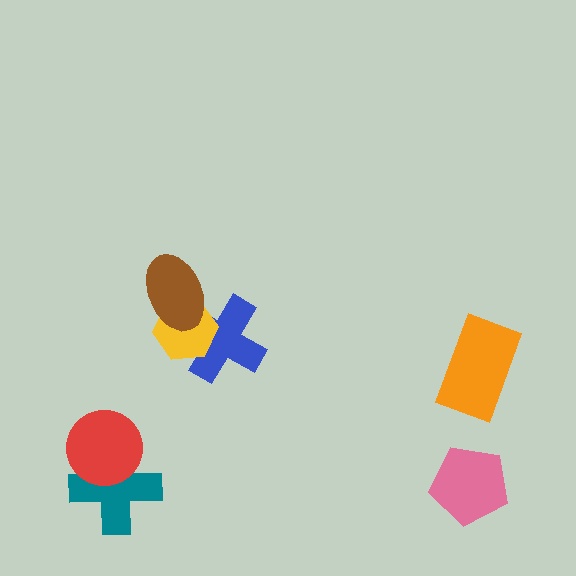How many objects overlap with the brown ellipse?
2 objects overlap with the brown ellipse.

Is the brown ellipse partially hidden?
No, no other shape covers it.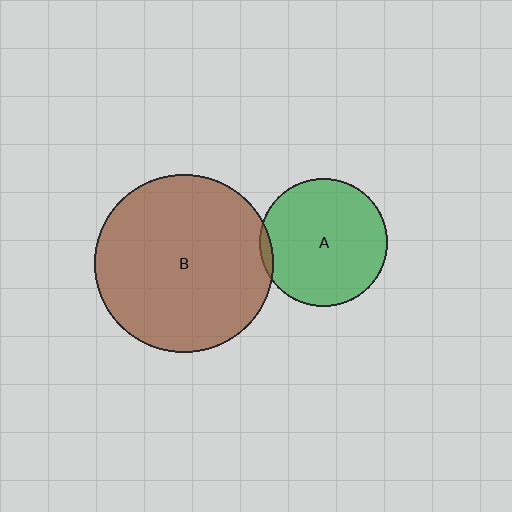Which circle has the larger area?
Circle B (brown).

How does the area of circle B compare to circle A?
Approximately 2.0 times.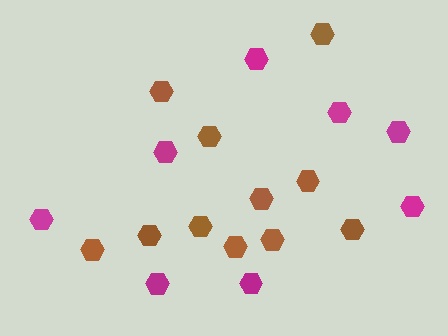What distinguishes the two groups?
There are 2 groups: one group of magenta hexagons (8) and one group of brown hexagons (11).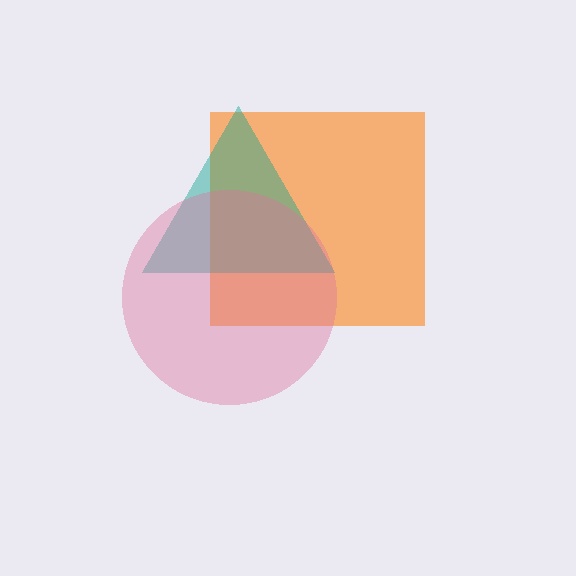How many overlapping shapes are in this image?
There are 3 overlapping shapes in the image.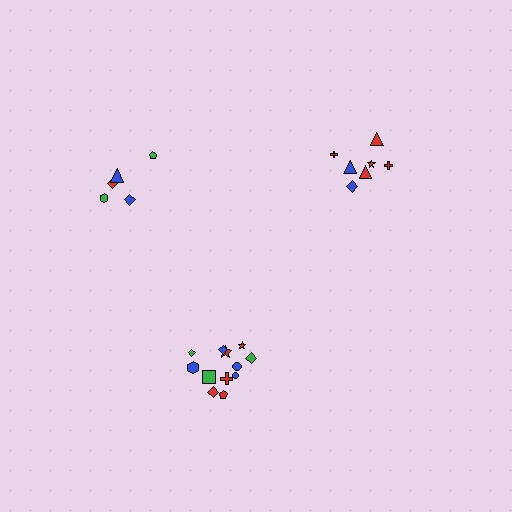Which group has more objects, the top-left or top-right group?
The top-right group.